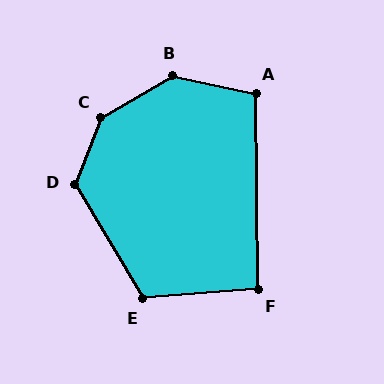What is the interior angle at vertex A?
Approximately 102 degrees (obtuse).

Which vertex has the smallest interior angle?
F, at approximately 94 degrees.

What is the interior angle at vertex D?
Approximately 128 degrees (obtuse).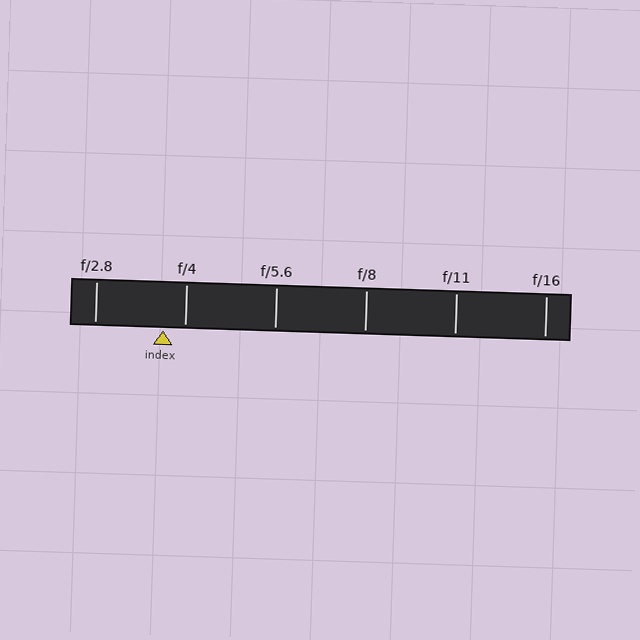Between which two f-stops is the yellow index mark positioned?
The index mark is between f/2.8 and f/4.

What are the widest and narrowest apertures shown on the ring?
The widest aperture shown is f/2.8 and the narrowest is f/16.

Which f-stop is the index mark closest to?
The index mark is closest to f/4.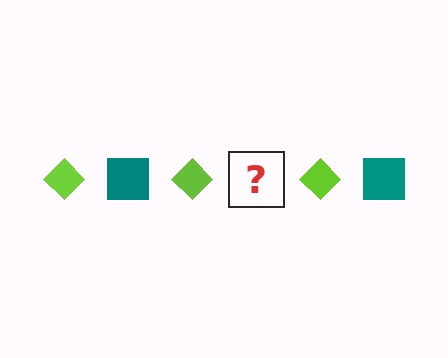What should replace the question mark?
The question mark should be replaced with a teal square.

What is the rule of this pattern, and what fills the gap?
The rule is that the pattern alternates between lime diamond and teal square. The gap should be filled with a teal square.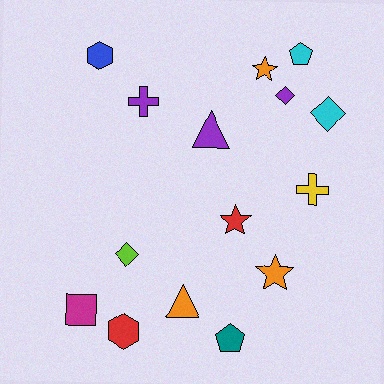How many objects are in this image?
There are 15 objects.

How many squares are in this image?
There is 1 square.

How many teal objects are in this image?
There is 1 teal object.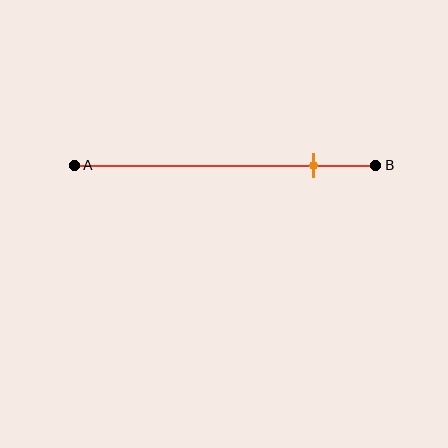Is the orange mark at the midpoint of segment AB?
No, the mark is at about 80% from A, not at the 50% midpoint.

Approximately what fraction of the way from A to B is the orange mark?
The orange mark is approximately 80% of the way from A to B.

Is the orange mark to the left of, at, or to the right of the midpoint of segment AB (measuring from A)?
The orange mark is to the right of the midpoint of segment AB.